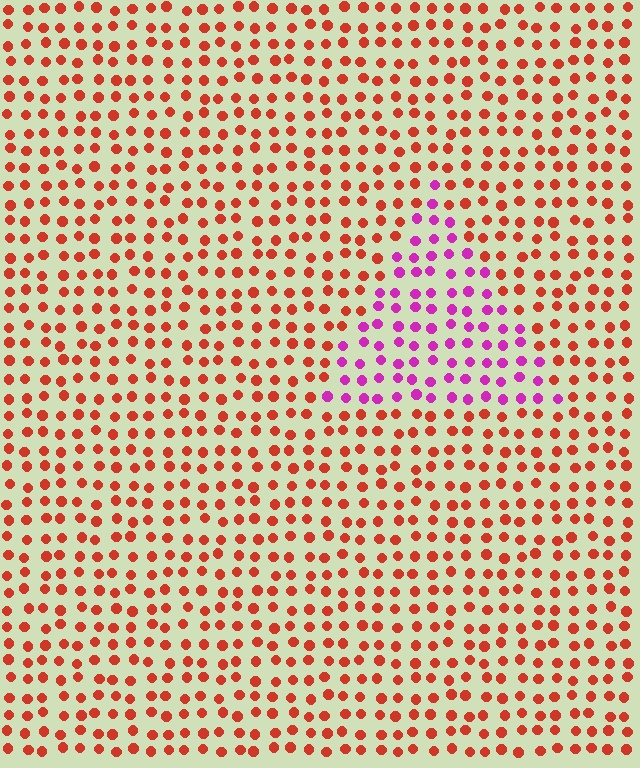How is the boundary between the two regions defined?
The boundary is defined purely by a slight shift in hue (about 59 degrees). Spacing, size, and orientation are identical on both sides.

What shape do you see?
I see a triangle.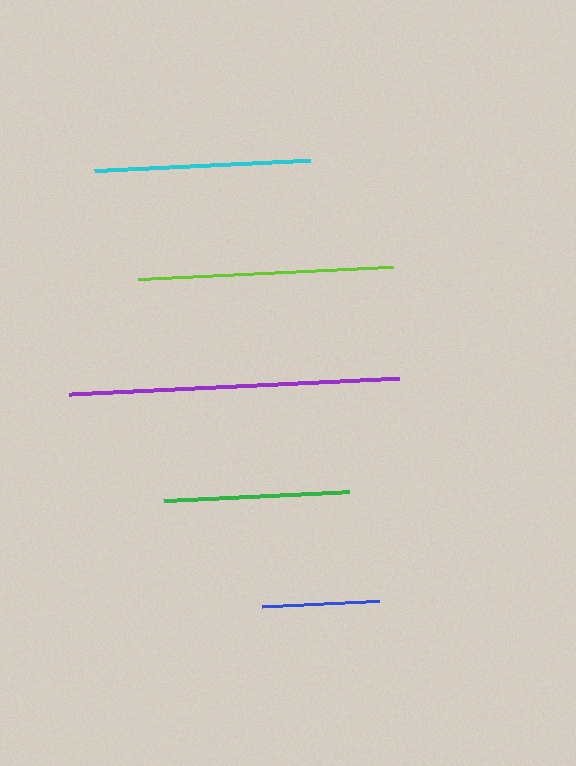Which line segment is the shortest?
The blue line is the shortest at approximately 117 pixels.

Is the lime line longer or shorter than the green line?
The lime line is longer than the green line.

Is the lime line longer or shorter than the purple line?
The purple line is longer than the lime line.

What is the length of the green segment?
The green segment is approximately 186 pixels long.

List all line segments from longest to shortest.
From longest to shortest: purple, lime, cyan, green, blue.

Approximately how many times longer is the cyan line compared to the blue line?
The cyan line is approximately 1.8 times the length of the blue line.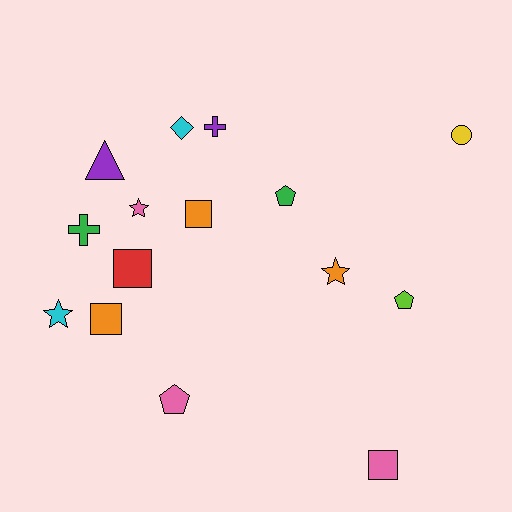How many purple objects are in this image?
There are 2 purple objects.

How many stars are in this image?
There are 3 stars.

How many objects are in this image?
There are 15 objects.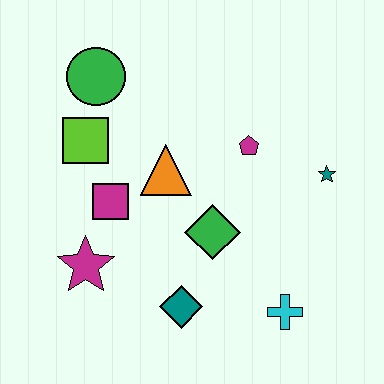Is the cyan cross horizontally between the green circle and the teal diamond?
No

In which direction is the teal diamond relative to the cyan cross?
The teal diamond is to the left of the cyan cross.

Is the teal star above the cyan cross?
Yes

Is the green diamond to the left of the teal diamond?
No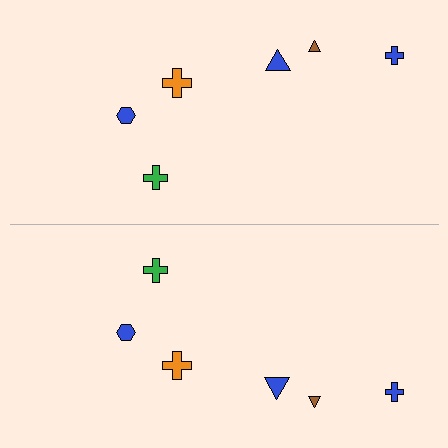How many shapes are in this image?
There are 12 shapes in this image.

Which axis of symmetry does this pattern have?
The pattern has a horizontal axis of symmetry running through the center of the image.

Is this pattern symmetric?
Yes, this pattern has bilateral (reflection) symmetry.